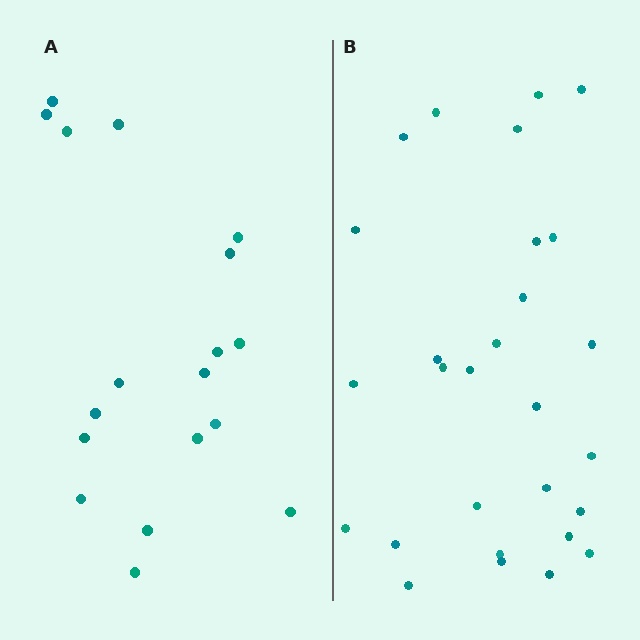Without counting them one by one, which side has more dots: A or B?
Region B (the right region) has more dots.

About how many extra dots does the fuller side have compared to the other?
Region B has roughly 10 or so more dots than region A.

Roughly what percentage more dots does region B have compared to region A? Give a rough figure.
About 55% more.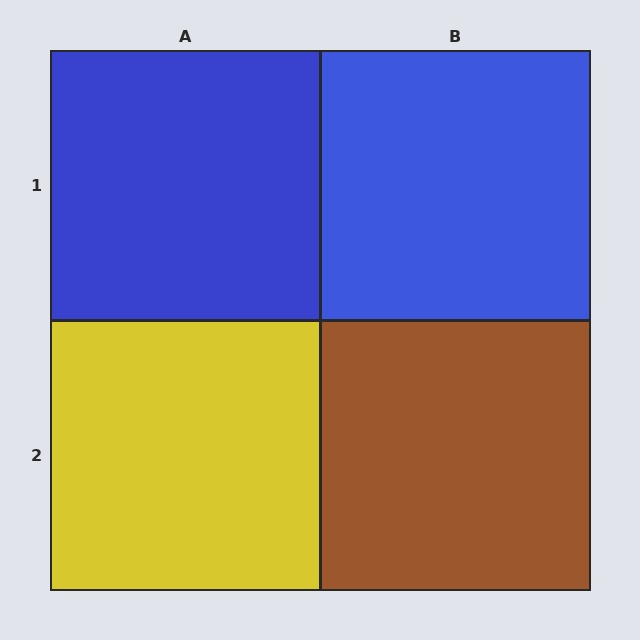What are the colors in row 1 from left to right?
Blue, blue.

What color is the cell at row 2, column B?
Brown.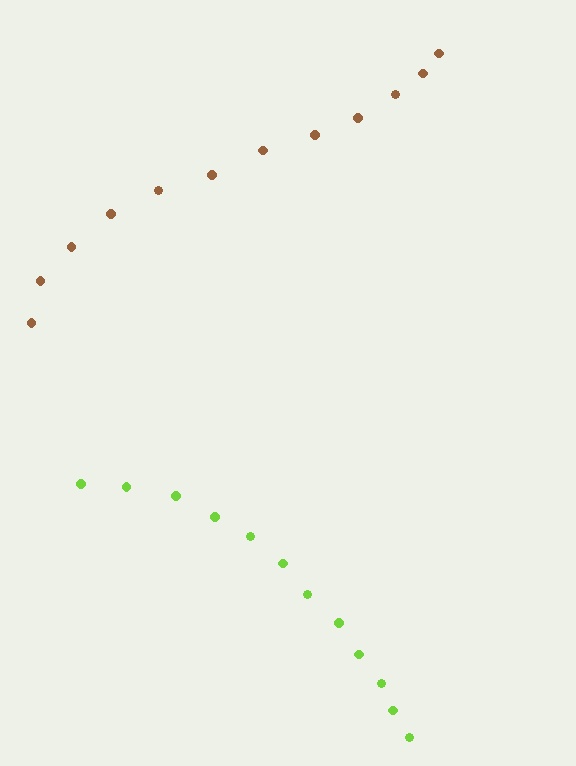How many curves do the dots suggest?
There are 2 distinct paths.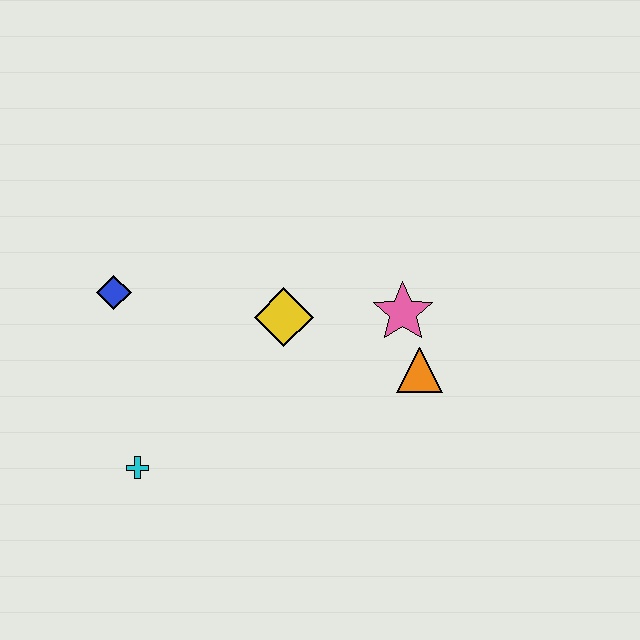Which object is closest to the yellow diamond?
The pink star is closest to the yellow diamond.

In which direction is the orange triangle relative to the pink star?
The orange triangle is below the pink star.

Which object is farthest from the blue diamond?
The orange triangle is farthest from the blue diamond.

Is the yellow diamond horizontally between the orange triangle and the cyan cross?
Yes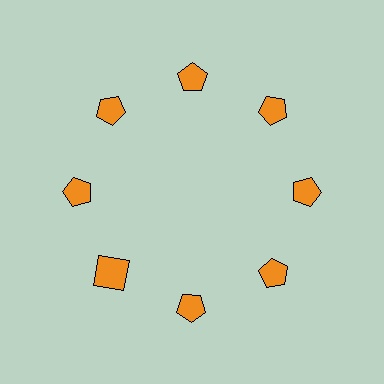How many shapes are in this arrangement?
There are 8 shapes arranged in a ring pattern.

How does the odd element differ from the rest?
It has a different shape: square instead of pentagon.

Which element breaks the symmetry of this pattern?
The orange square at roughly the 8 o'clock position breaks the symmetry. All other shapes are orange pentagons.